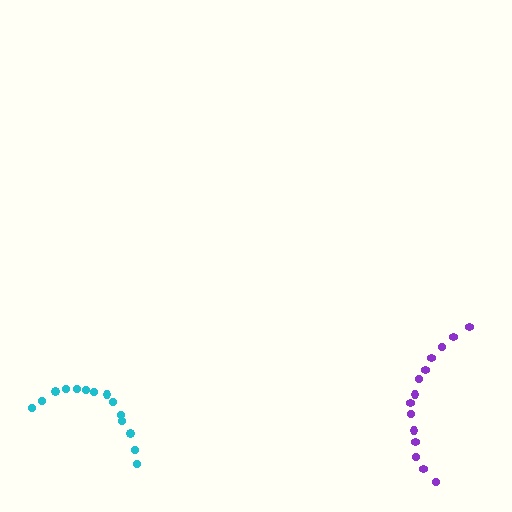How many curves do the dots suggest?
There are 2 distinct paths.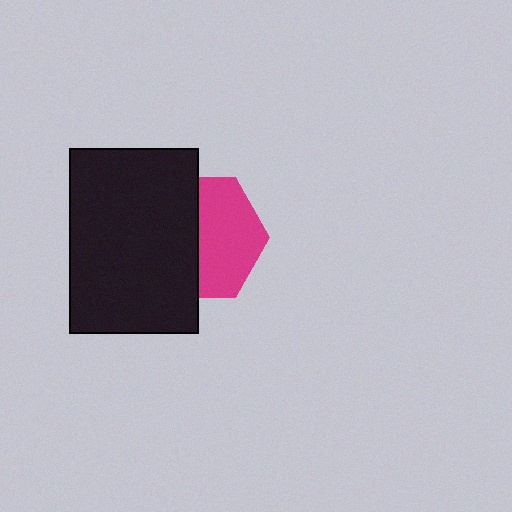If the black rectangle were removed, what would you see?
You would see the complete magenta hexagon.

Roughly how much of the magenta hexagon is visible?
About half of it is visible (roughly 51%).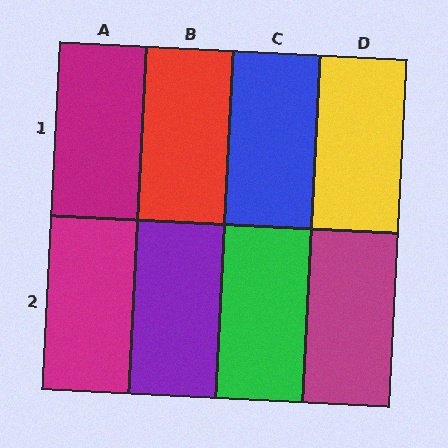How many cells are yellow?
1 cell is yellow.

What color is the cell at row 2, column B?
Purple.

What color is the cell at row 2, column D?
Magenta.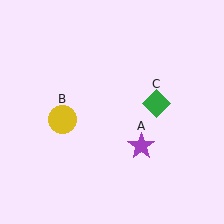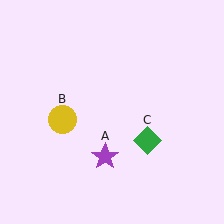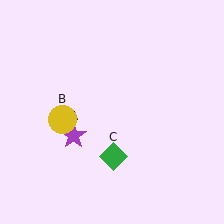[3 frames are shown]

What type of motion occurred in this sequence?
The purple star (object A), green diamond (object C) rotated clockwise around the center of the scene.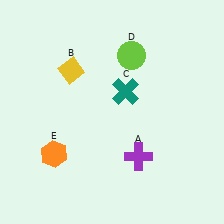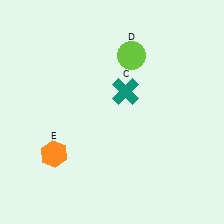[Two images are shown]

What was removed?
The purple cross (A), the yellow diamond (B) were removed in Image 2.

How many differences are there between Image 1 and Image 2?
There are 2 differences between the two images.